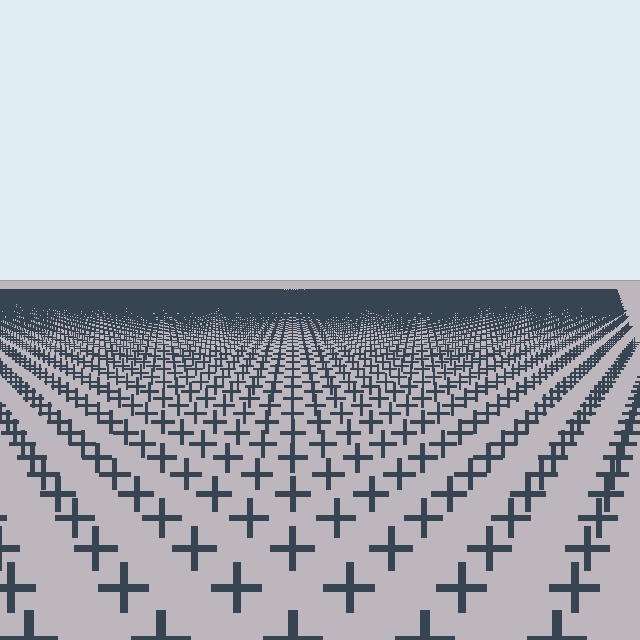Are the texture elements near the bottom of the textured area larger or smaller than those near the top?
Larger. Near the bottom, elements are closer to the viewer and appear at a bigger on-screen size.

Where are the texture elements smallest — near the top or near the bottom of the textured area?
Near the top.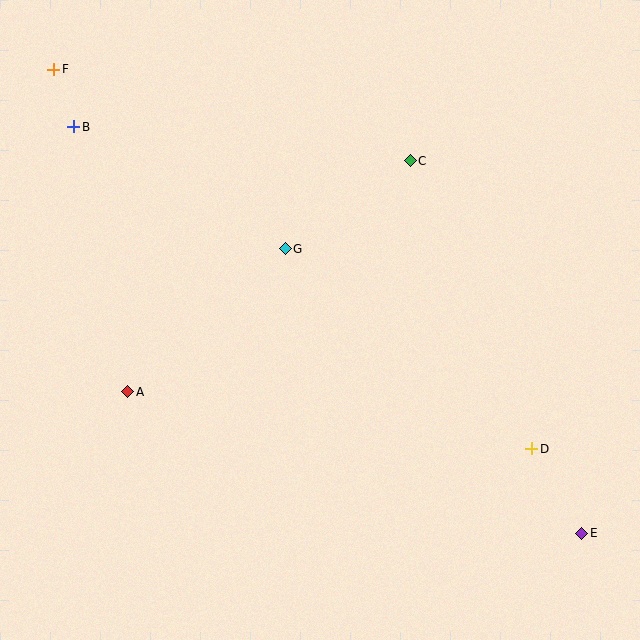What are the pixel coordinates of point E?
Point E is at (582, 533).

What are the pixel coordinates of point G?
Point G is at (285, 249).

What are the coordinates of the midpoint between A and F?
The midpoint between A and F is at (91, 230).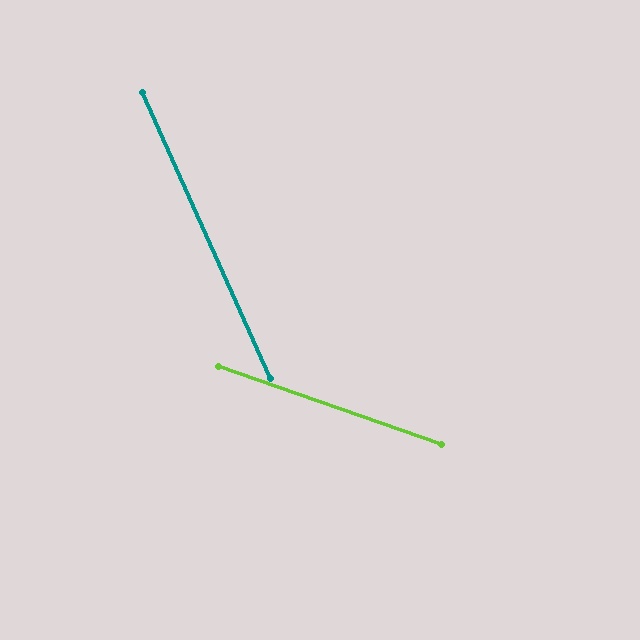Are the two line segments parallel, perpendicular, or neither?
Neither parallel nor perpendicular — they differ by about 47°.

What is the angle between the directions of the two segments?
Approximately 47 degrees.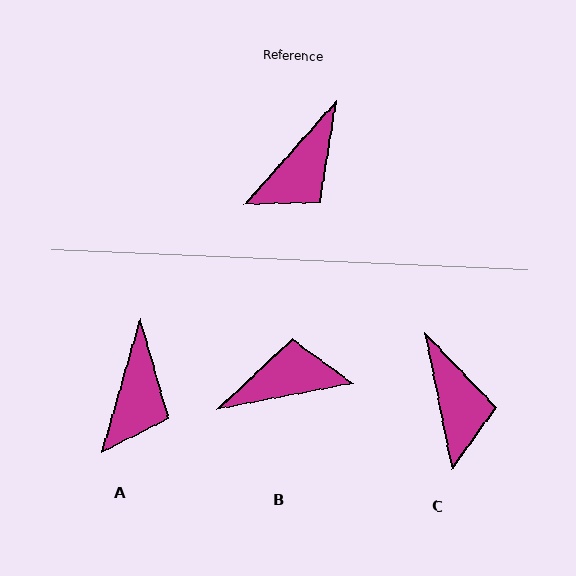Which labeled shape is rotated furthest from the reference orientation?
B, about 143 degrees away.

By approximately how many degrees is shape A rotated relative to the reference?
Approximately 26 degrees counter-clockwise.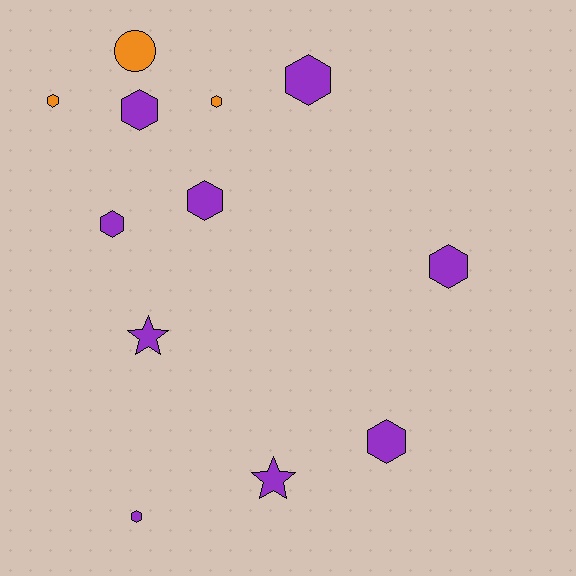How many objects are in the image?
There are 12 objects.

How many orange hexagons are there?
There are 2 orange hexagons.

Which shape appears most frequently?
Hexagon, with 9 objects.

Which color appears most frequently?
Purple, with 9 objects.